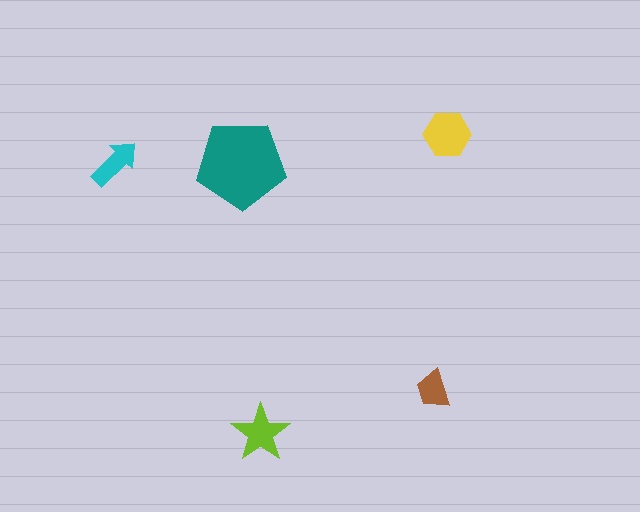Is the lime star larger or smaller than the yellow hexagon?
Smaller.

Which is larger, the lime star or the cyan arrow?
The lime star.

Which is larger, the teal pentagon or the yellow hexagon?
The teal pentagon.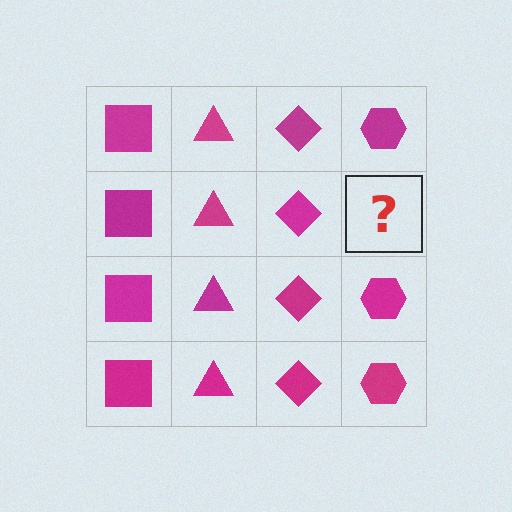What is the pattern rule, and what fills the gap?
The rule is that each column has a consistent shape. The gap should be filled with a magenta hexagon.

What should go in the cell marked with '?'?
The missing cell should contain a magenta hexagon.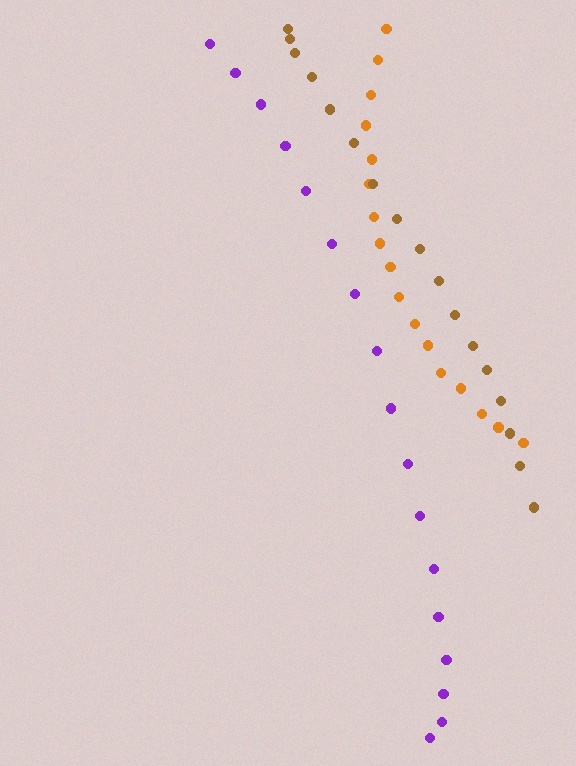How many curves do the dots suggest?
There are 3 distinct paths.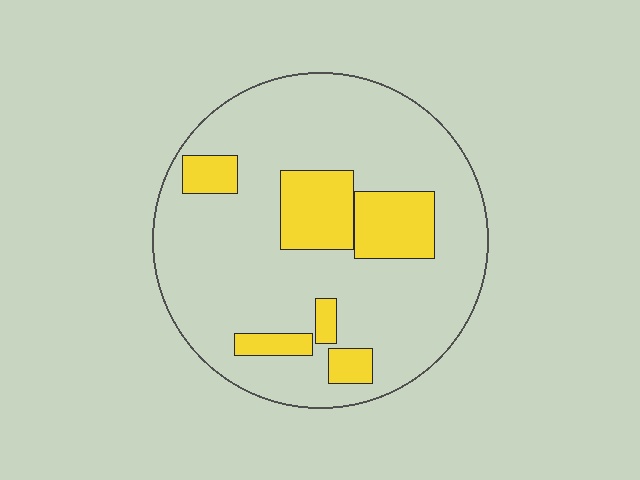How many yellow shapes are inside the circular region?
6.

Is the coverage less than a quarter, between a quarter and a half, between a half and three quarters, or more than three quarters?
Less than a quarter.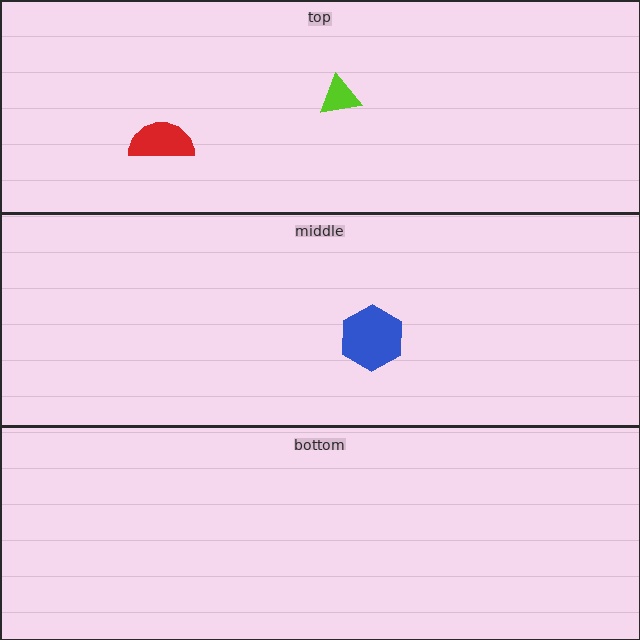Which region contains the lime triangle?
The top region.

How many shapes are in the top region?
2.